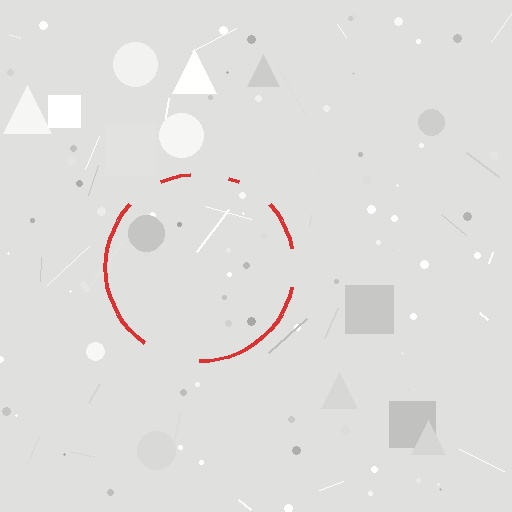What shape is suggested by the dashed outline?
The dashed outline suggests a circle.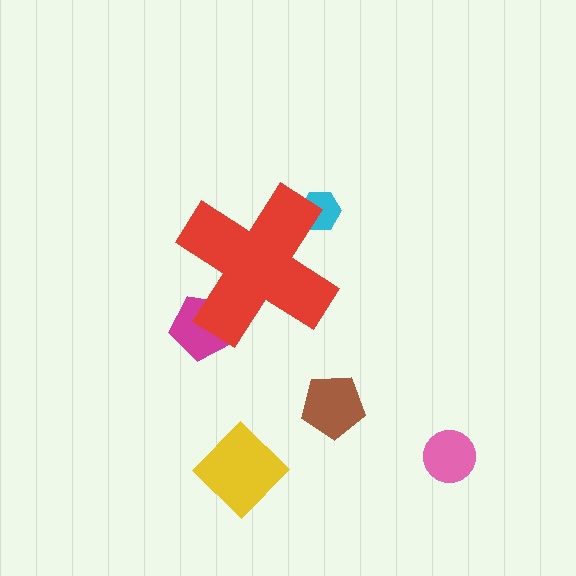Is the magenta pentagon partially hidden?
Yes, the magenta pentagon is partially hidden behind the red cross.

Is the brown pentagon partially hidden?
No, the brown pentagon is fully visible.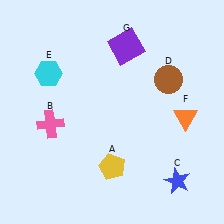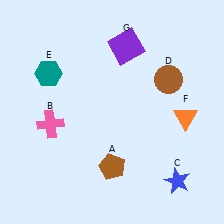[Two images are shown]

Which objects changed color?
A changed from yellow to brown. E changed from cyan to teal.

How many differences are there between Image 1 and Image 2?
There are 2 differences between the two images.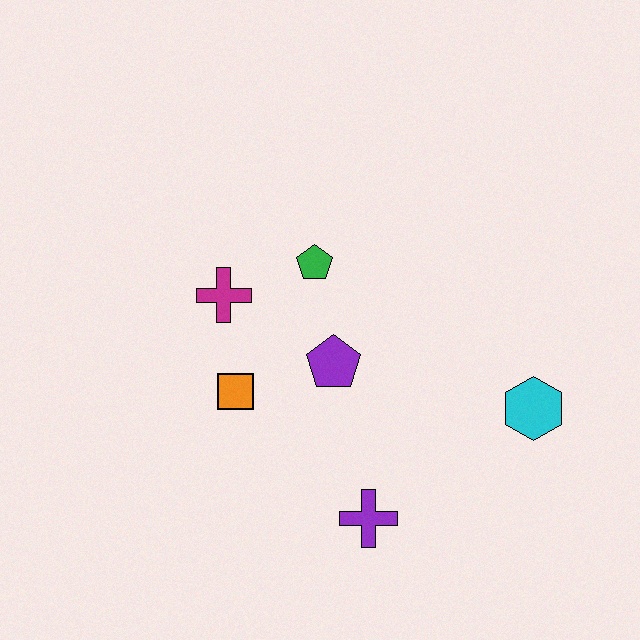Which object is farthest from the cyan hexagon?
The magenta cross is farthest from the cyan hexagon.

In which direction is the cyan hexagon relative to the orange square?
The cyan hexagon is to the right of the orange square.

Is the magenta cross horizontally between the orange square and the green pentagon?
No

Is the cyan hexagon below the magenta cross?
Yes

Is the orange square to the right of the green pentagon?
No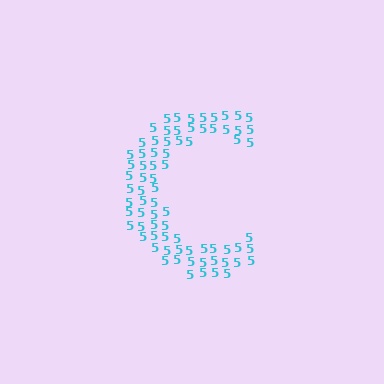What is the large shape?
The large shape is the letter C.